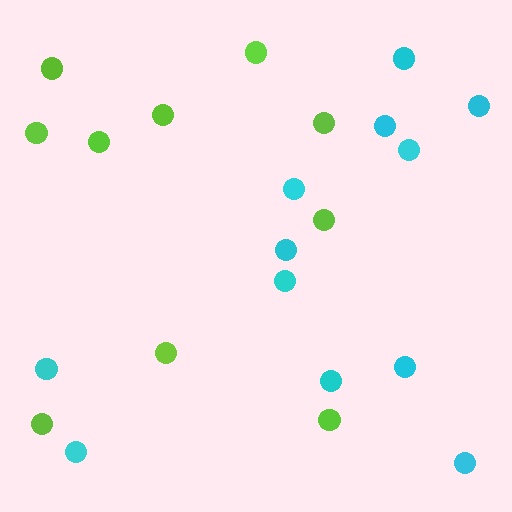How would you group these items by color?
There are 2 groups: one group of cyan circles (12) and one group of lime circles (10).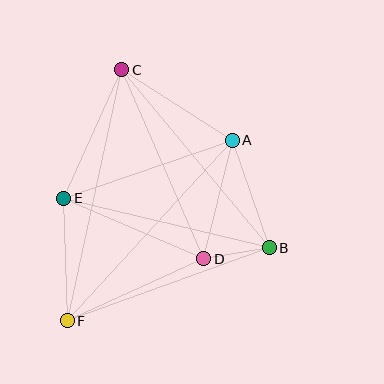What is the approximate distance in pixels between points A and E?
The distance between A and E is approximately 178 pixels.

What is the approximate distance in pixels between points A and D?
The distance between A and D is approximately 122 pixels.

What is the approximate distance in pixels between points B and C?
The distance between B and C is approximately 231 pixels.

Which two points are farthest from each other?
Points C and F are farthest from each other.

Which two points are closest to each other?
Points B and D are closest to each other.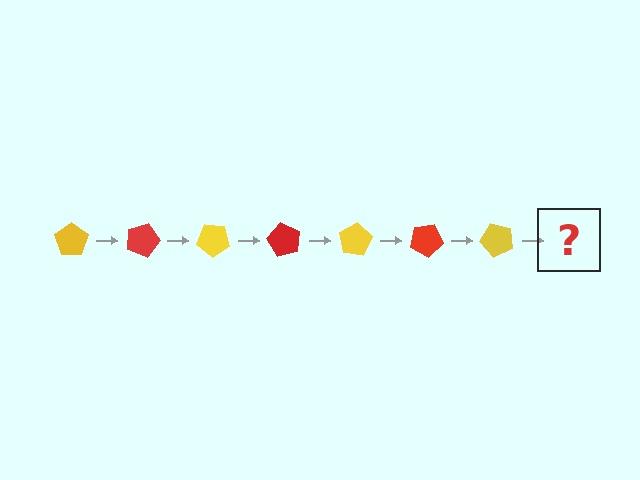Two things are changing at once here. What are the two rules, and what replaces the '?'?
The two rules are that it rotates 20 degrees each step and the color cycles through yellow and red. The '?' should be a red pentagon, rotated 140 degrees from the start.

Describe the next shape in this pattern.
It should be a red pentagon, rotated 140 degrees from the start.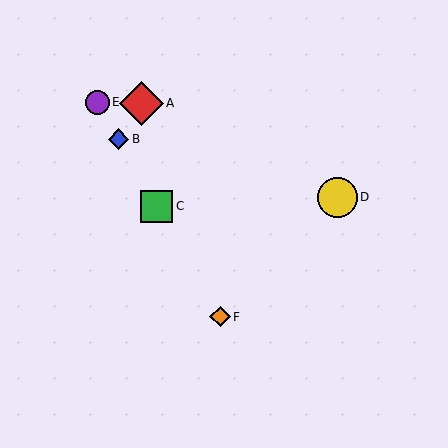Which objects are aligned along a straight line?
Objects B, C, E, F are aligned along a straight line.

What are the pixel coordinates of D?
Object D is at (337, 197).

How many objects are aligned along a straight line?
4 objects (B, C, E, F) are aligned along a straight line.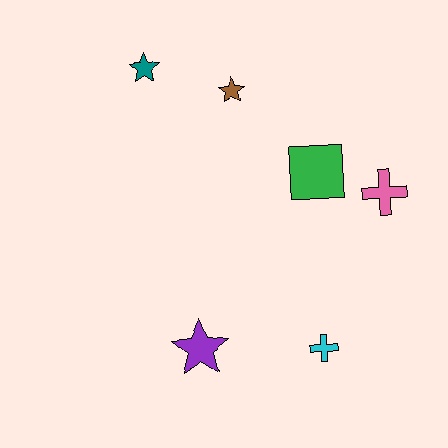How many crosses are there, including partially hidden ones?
There are 2 crosses.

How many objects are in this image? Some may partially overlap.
There are 6 objects.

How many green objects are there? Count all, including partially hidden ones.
There is 1 green object.